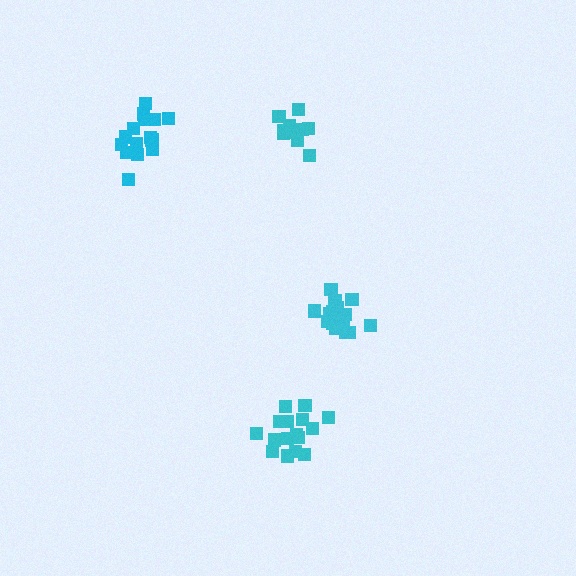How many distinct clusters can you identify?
There are 4 distinct clusters.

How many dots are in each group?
Group 1: 18 dots, Group 2: 16 dots, Group 3: 12 dots, Group 4: 15 dots (61 total).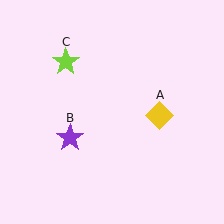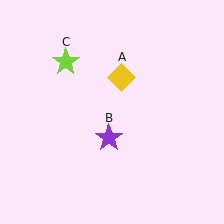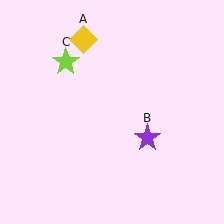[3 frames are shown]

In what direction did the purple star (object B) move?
The purple star (object B) moved right.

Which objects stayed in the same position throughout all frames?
Lime star (object C) remained stationary.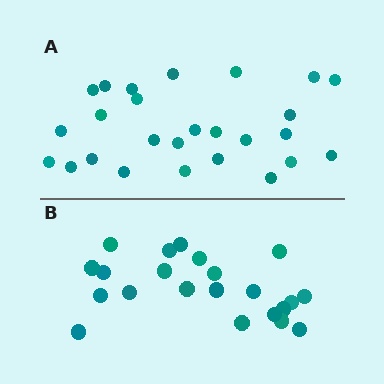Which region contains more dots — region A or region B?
Region A (the top region) has more dots.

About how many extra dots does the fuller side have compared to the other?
Region A has about 4 more dots than region B.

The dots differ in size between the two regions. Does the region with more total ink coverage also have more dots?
No. Region B has more total ink coverage because its dots are larger, but region A actually contains more individual dots. Total area can be misleading — the number of items is what matters here.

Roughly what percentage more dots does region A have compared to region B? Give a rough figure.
About 20% more.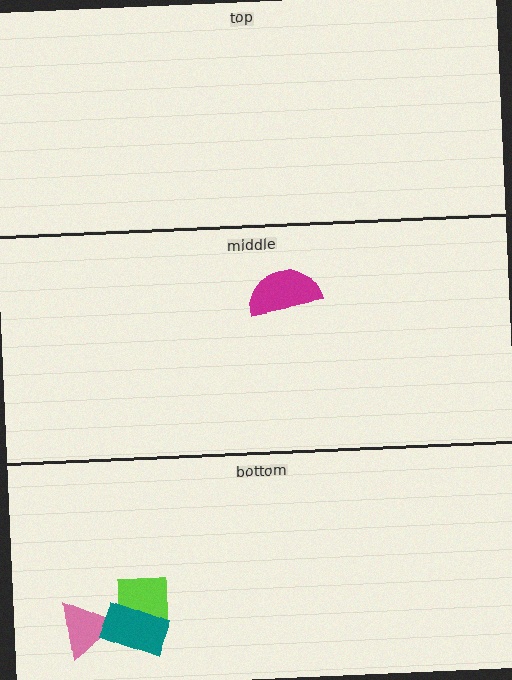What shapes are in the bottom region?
The lime square, the pink triangle, the teal rectangle.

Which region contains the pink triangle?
The bottom region.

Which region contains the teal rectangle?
The bottom region.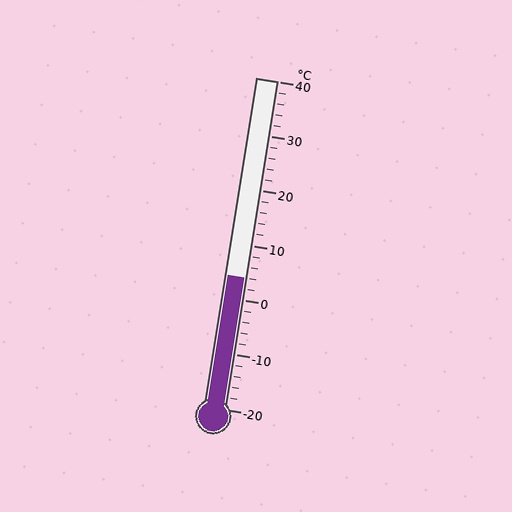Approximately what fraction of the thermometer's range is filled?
The thermometer is filled to approximately 40% of its range.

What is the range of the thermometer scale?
The thermometer scale ranges from -20°C to 40°C.